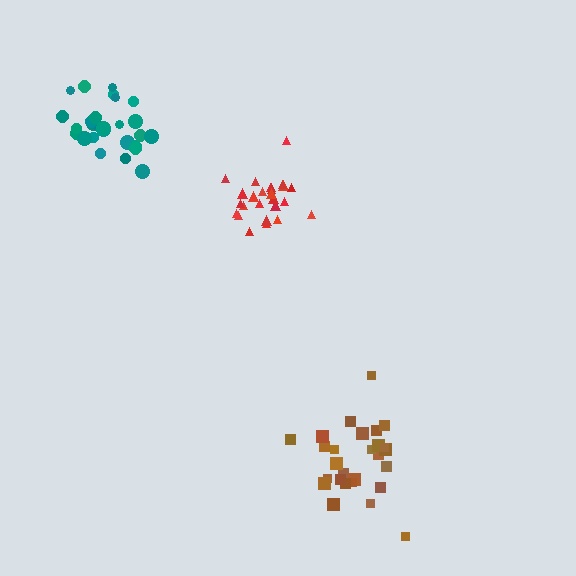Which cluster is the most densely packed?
Red.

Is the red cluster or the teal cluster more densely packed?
Red.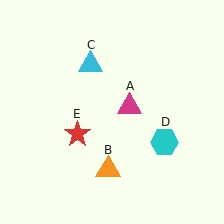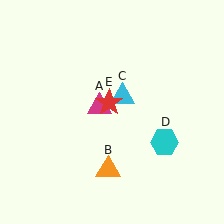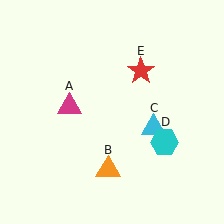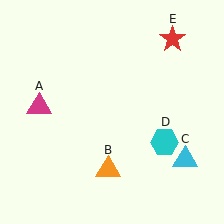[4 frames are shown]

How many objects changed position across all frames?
3 objects changed position: magenta triangle (object A), cyan triangle (object C), red star (object E).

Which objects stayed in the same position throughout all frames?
Orange triangle (object B) and cyan hexagon (object D) remained stationary.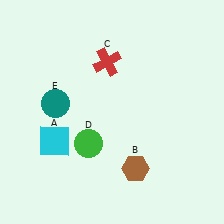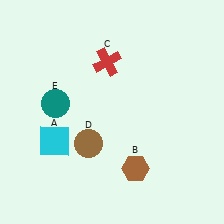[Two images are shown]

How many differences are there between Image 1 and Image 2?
There is 1 difference between the two images.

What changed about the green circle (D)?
In Image 1, D is green. In Image 2, it changed to brown.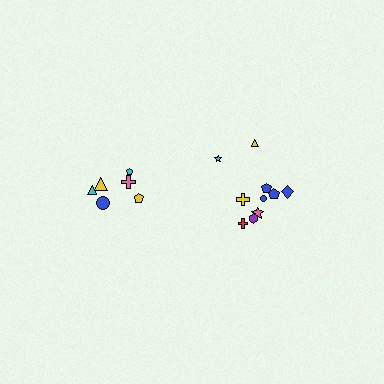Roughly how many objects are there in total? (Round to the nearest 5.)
Roughly 15 objects in total.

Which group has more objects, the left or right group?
The right group.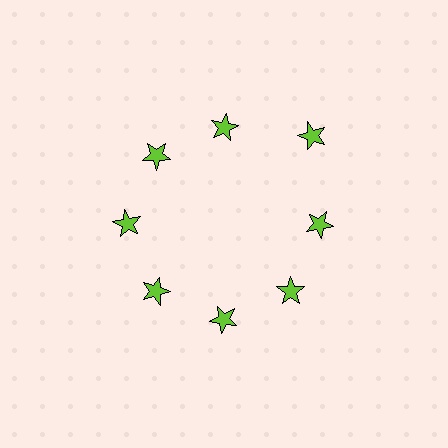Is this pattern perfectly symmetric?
No. The 8 lime stars are arranged in a ring, but one element near the 2 o'clock position is pushed outward from the center, breaking the 8-fold rotational symmetry.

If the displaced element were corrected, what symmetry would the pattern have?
It would have 8-fold rotational symmetry — the pattern would map onto itself every 45 degrees.